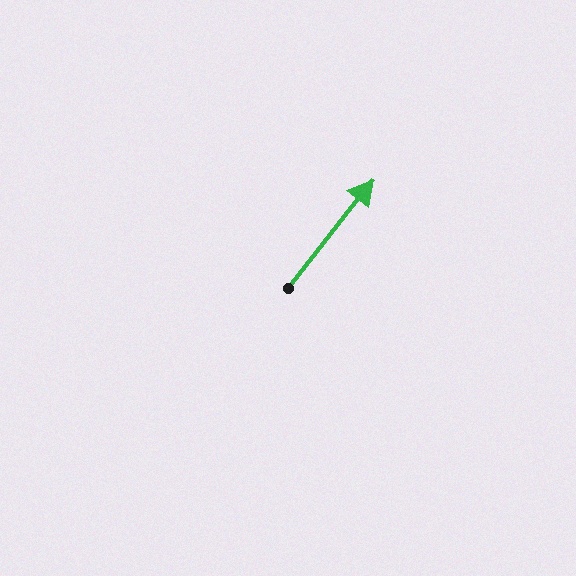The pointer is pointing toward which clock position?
Roughly 1 o'clock.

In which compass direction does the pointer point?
Northeast.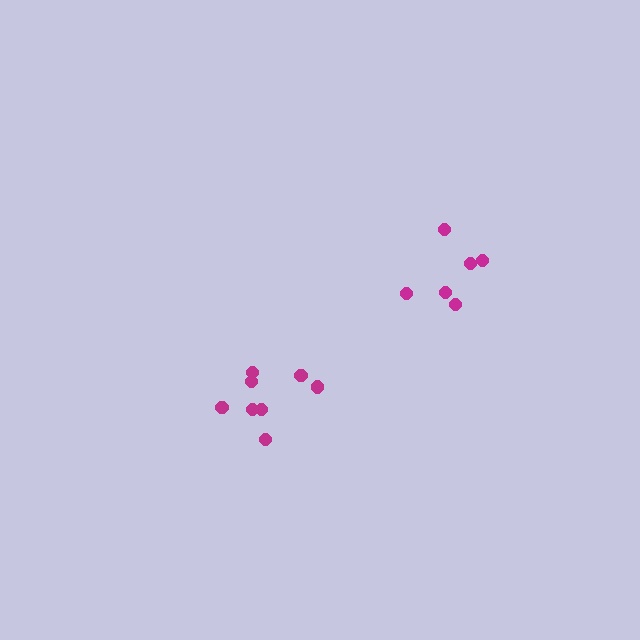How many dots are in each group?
Group 1: 9 dots, Group 2: 6 dots (15 total).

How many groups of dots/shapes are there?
There are 2 groups.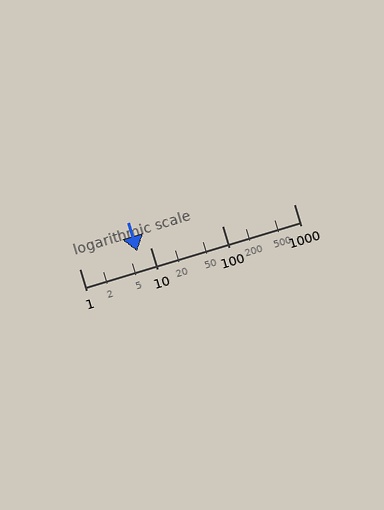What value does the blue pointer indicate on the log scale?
The pointer indicates approximately 6.5.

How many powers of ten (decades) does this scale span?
The scale spans 3 decades, from 1 to 1000.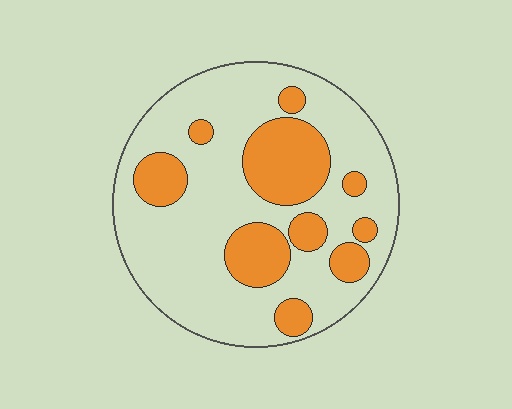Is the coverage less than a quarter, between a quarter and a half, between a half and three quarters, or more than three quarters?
Between a quarter and a half.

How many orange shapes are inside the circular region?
10.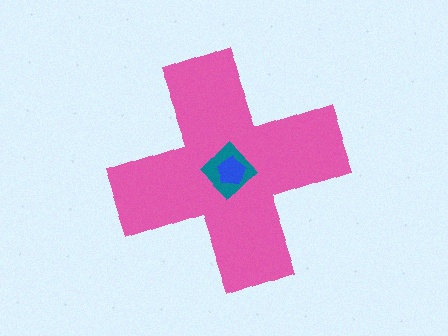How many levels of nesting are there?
3.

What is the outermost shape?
The pink cross.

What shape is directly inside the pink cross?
The teal diamond.